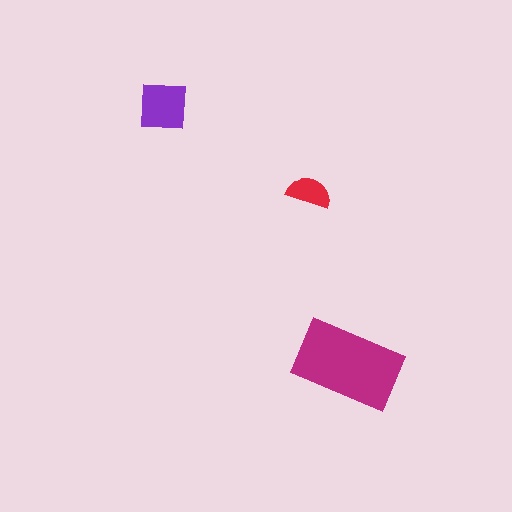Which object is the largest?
The magenta rectangle.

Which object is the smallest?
The red semicircle.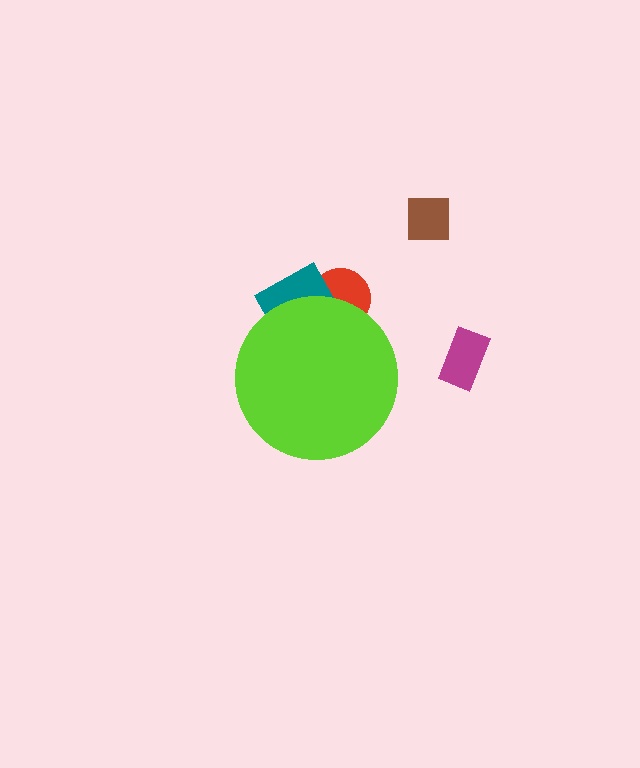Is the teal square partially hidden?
Yes, the teal square is partially hidden behind the lime circle.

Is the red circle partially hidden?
Yes, the red circle is partially hidden behind the lime circle.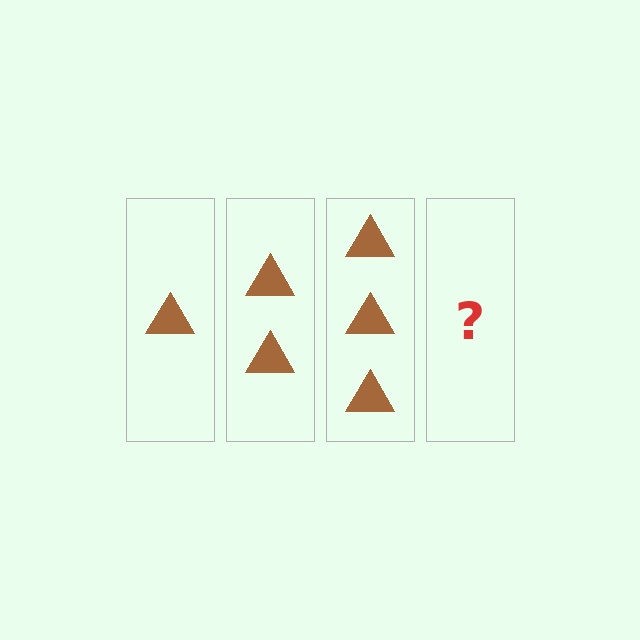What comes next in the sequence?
The next element should be 4 triangles.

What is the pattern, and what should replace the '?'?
The pattern is that each step adds one more triangle. The '?' should be 4 triangles.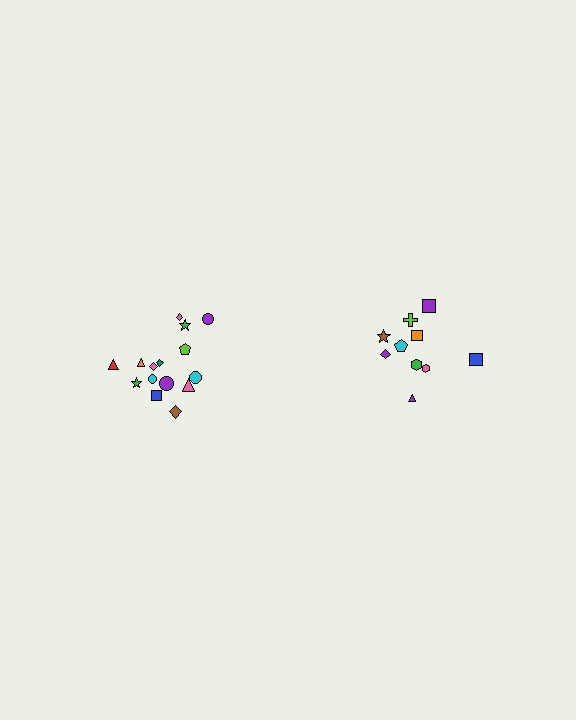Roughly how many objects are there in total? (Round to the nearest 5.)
Roughly 25 objects in total.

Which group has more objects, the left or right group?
The left group.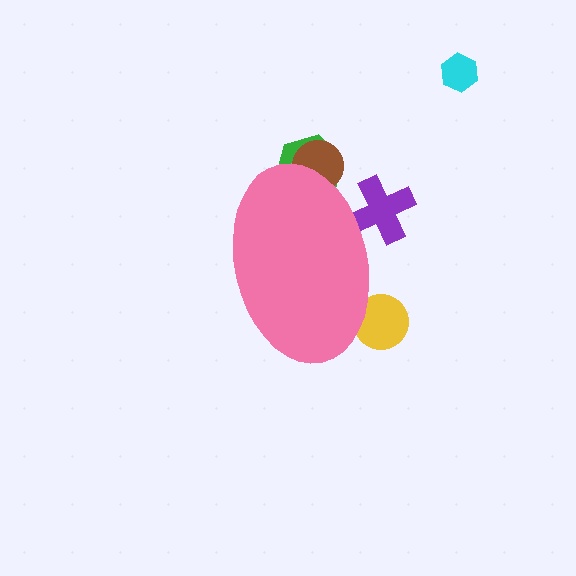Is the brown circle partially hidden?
Yes, the brown circle is partially hidden behind the pink ellipse.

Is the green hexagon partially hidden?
Yes, the green hexagon is partially hidden behind the pink ellipse.